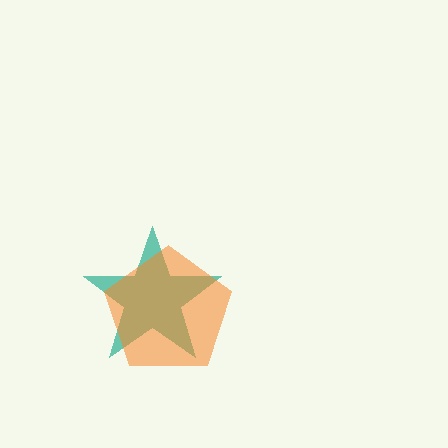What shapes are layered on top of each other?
The layered shapes are: a teal star, an orange pentagon.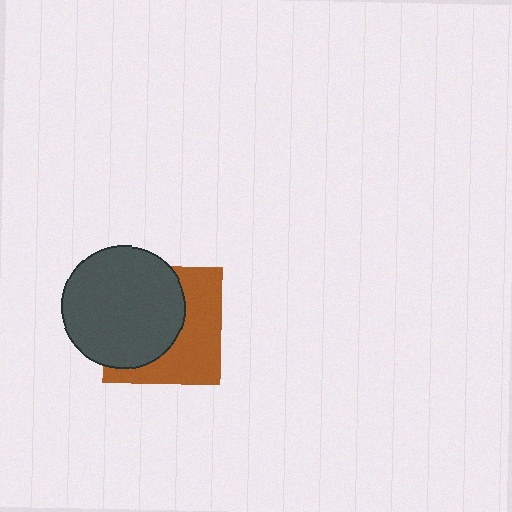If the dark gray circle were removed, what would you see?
You would see the complete brown square.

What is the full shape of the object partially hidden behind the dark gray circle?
The partially hidden object is a brown square.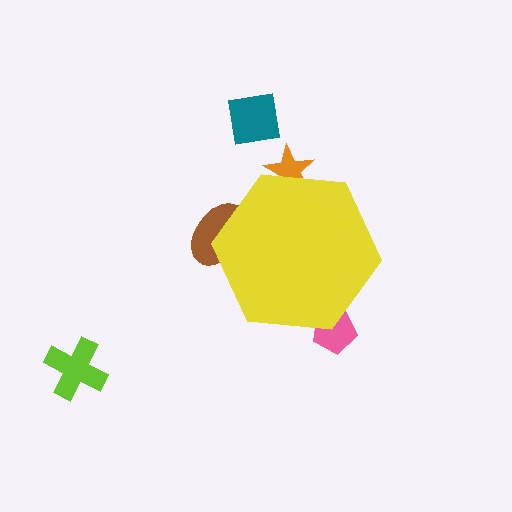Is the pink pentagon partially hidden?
Yes, the pink pentagon is partially hidden behind the yellow hexagon.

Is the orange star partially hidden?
Yes, the orange star is partially hidden behind the yellow hexagon.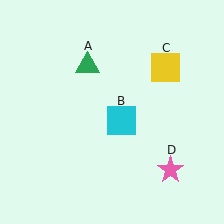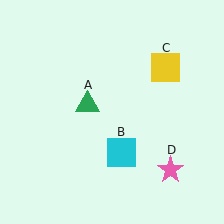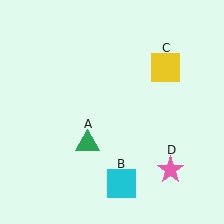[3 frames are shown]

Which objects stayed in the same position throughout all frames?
Yellow square (object C) and pink star (object D) remained stationary.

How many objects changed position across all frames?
2 objects changed position: green triangle (object A), cyan square (object B).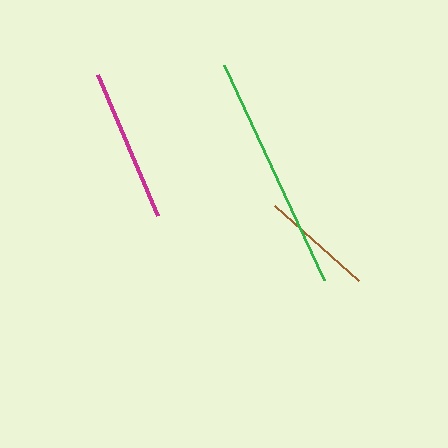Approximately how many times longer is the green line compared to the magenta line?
The green line is approximately 1.5 times the length of the magenta line.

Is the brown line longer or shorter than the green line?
The green line is longer than the brown line.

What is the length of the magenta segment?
The magenta segment is approximately 153 pixels long.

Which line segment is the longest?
The green line is the longest at approximately 238 pixels.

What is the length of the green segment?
The green segment is approximately 238 pixels long.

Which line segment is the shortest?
The brown line is the shortest at approximately 112 pixels.